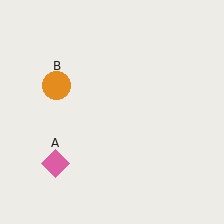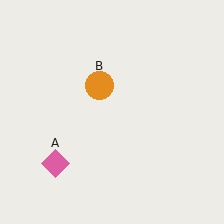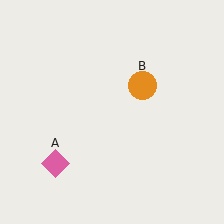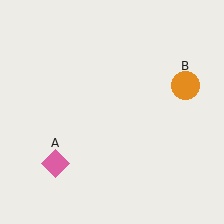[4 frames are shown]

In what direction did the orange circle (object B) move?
The orange circle (object B) moved right.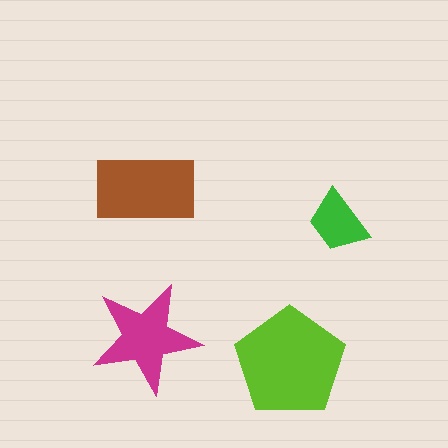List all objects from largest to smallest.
The lime pentagon, the brown rectangle, the magenta star, the green trapezoid.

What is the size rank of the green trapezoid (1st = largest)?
4th.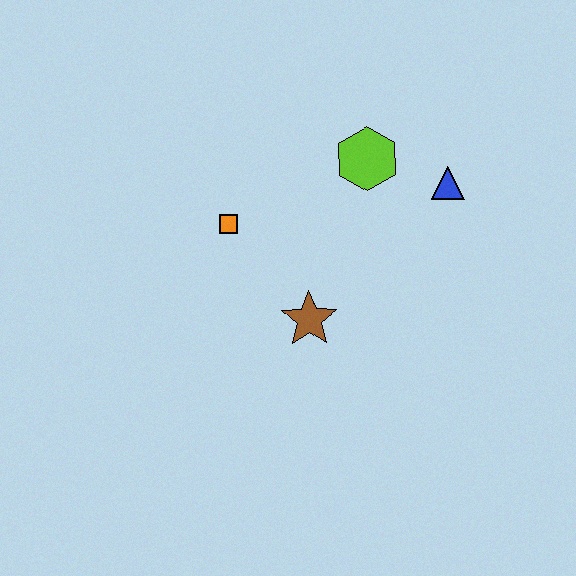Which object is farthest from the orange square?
The blue triangle is farthest from the orange square.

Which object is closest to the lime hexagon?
The blue triangle is closest to the lime hexagon.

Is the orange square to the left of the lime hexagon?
Yes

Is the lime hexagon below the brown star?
No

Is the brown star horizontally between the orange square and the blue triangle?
Yes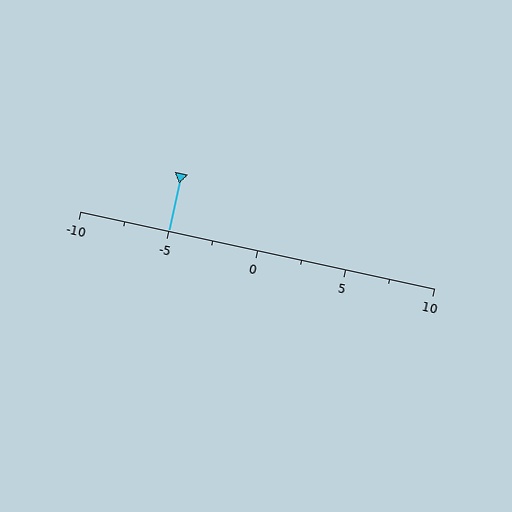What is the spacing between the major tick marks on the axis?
The major ticks are spaced 5 apart.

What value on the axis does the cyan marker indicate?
The marker indicates approximately -5.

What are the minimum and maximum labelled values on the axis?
The axis runs from -10 to 10.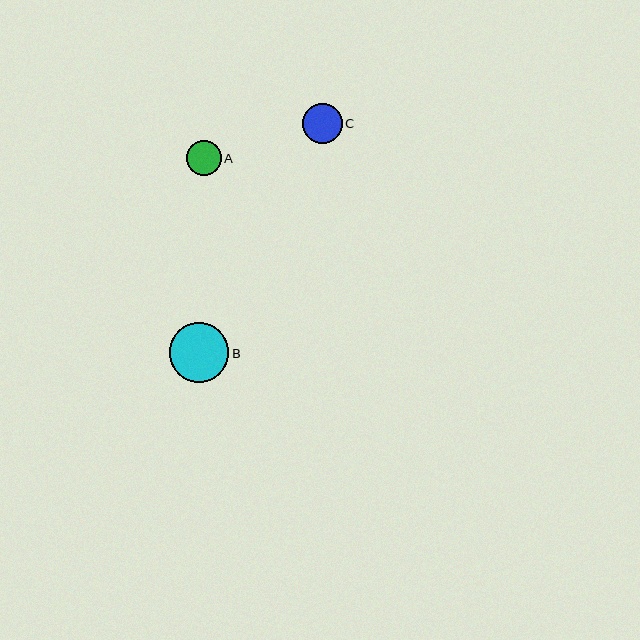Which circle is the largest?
Circle B is the largest with a size of approximately 60 pixels.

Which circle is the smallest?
Circle A is the smallest with a size of approximately 35 pixels.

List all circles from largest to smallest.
From largest to smallest: B, C, A.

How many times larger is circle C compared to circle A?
Circle C is approximately 1.1 times the size of circle A.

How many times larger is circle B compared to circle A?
Circle B is approximately 1.7 times the size of circle A.